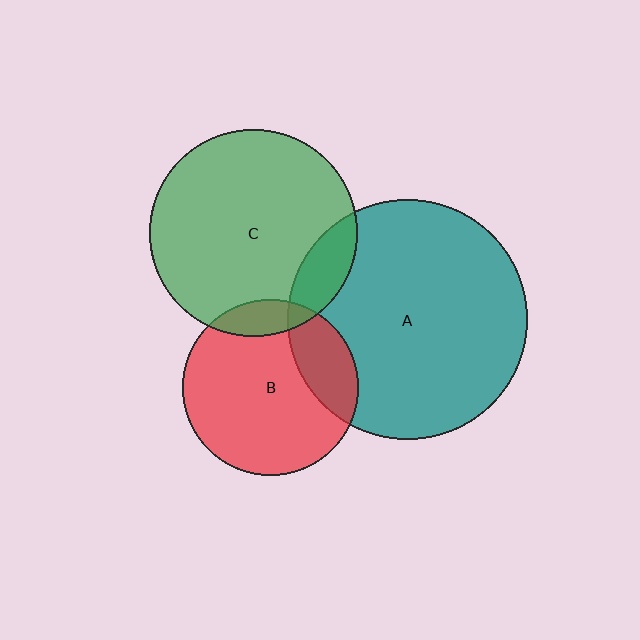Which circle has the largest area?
Circle A (teal).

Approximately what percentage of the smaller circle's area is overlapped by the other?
Approximately 15%.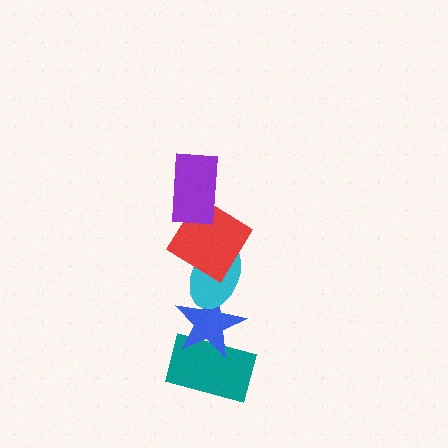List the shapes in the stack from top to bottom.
From top to bottom: the purple rectangle, the red diamond, the cyan ellipse, the blue star, the teal rectangle.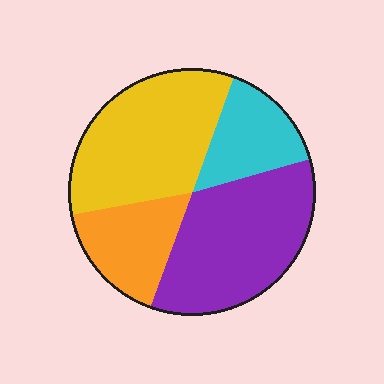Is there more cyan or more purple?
Purple.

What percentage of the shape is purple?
Purple covers around 35% of the shape.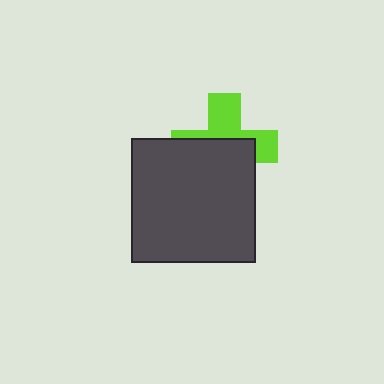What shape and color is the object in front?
The object in front is a dark gray square.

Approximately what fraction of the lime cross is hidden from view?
Roughly 56% of the lime cross is hidden behind the dark gray square.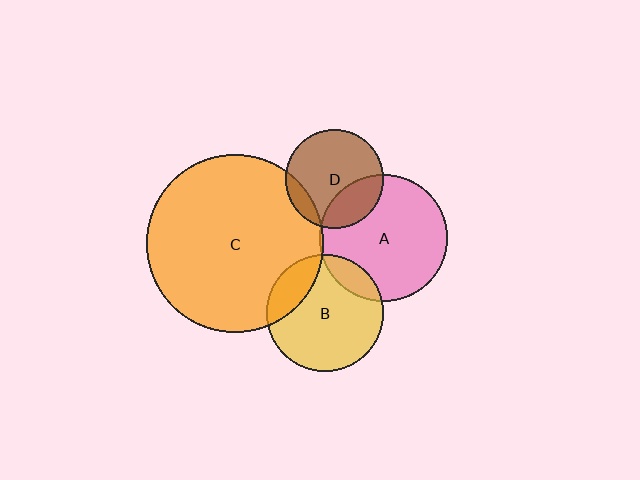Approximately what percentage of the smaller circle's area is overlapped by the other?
Approximately 20%.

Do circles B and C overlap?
Yes.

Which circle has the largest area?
Circle C (orange).